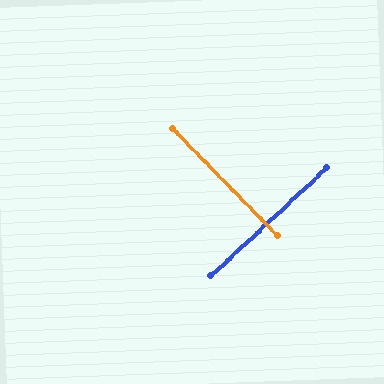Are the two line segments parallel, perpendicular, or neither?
Perpendicular — they meet at approximately 89°.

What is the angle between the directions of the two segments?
Approximately 89 degrees.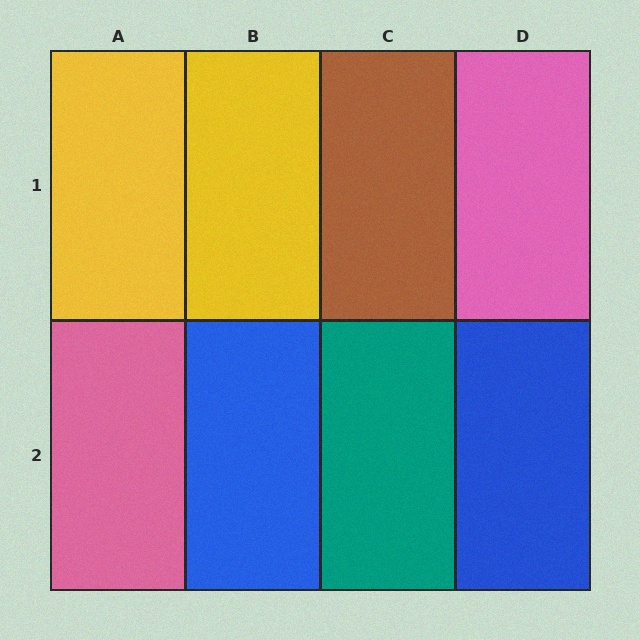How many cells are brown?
1 cell is brown.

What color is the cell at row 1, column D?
Pink.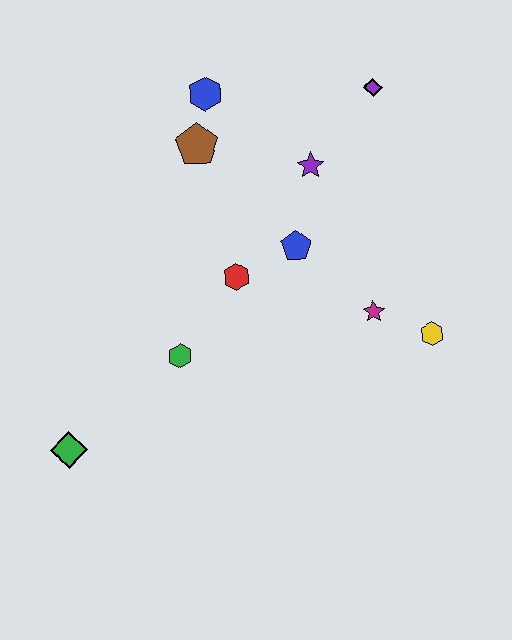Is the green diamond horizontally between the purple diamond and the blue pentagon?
No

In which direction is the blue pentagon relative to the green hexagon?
The blue pentagon is to the right of the green hexagon.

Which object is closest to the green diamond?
The green hexagon is closest to the green diamond.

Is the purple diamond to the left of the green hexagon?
No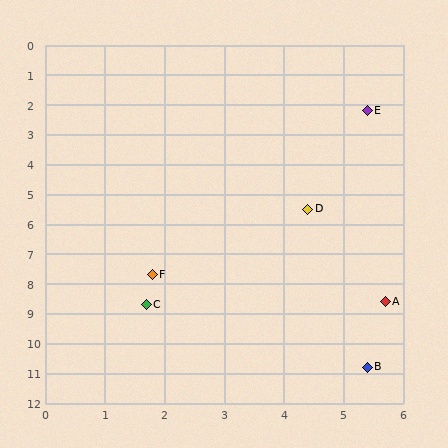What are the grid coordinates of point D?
Point D is at approximately (4.4, 5.5).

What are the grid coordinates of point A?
Point A is at approximately (5.7, 8.6).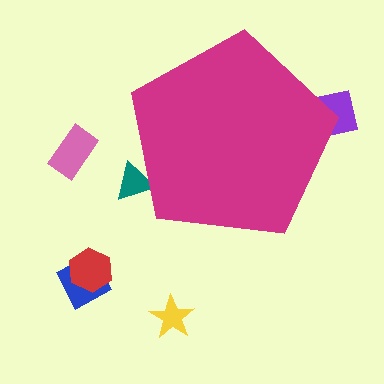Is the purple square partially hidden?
Yes, the purple square is partially hidden behind the magenta pentagon.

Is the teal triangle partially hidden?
Yes, the teal triangle is partially hidden behind the magenta pentagon.